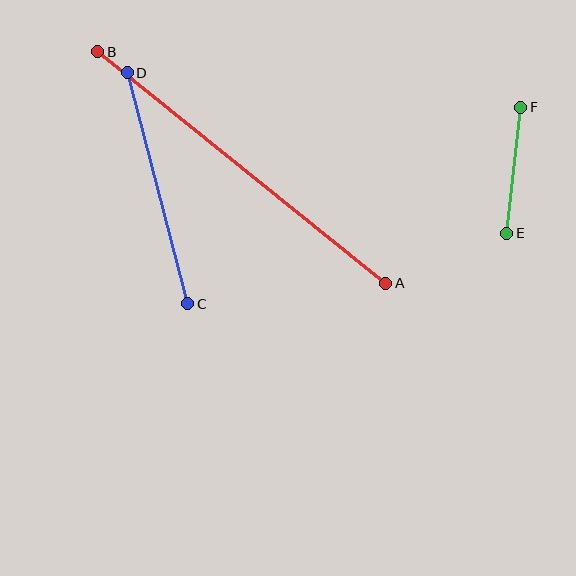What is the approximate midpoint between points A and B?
The midpoint is at approximately (241, 168) pixels.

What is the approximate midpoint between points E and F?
The midpoint is at approximately (514, 170) pixels.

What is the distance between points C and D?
The distance is approximately 238 pixels.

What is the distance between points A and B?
The distance is approximately 369 pixels.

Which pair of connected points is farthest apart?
Points A and B are farthest apart.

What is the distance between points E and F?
The distance is approximately 127 pixels.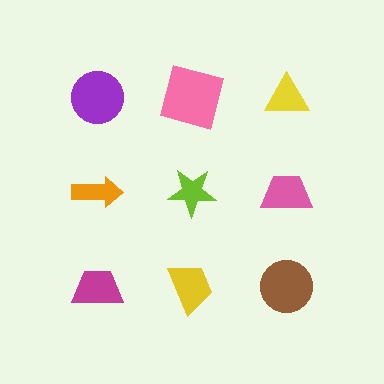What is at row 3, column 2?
A yellow trapezoid.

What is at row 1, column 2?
A pink square.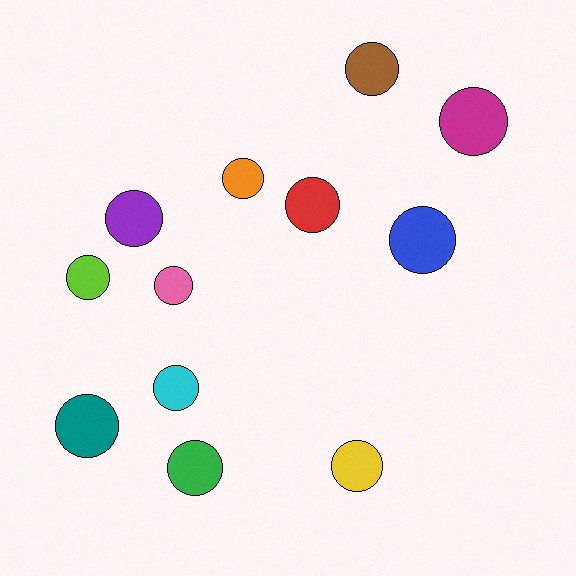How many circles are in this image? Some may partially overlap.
There are 12 circles.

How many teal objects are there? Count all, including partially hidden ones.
There is 1 teal object.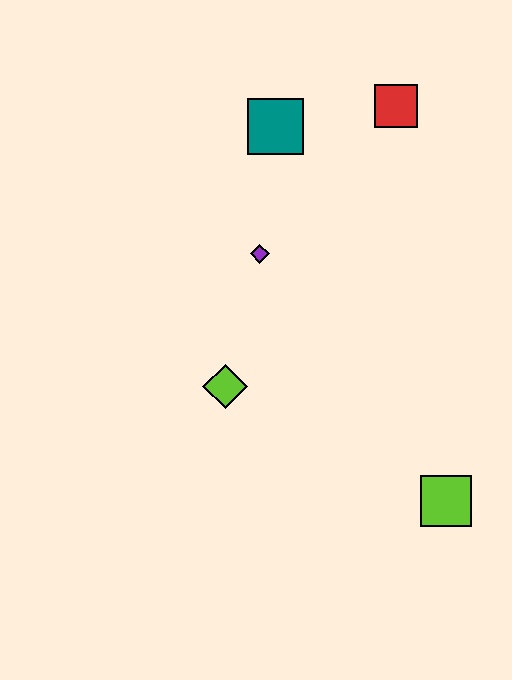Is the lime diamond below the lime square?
No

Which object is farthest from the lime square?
The teal square is farthest from the lime square.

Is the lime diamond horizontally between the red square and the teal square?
No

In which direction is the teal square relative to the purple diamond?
The teal square is above the purple diamond.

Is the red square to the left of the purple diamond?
No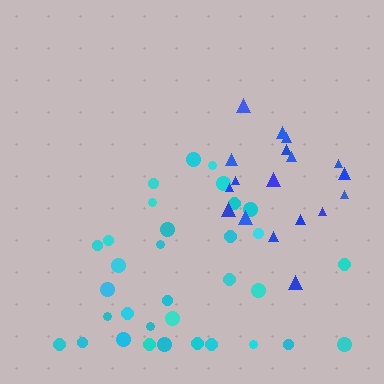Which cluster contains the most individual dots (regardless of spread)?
Cyan (33).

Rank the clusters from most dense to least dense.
blue, cyan.